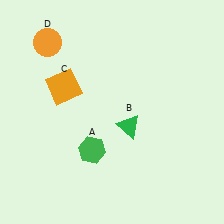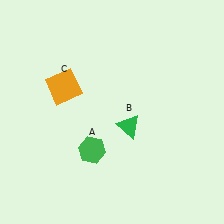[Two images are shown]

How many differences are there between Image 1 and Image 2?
There is 1 difference between the two images.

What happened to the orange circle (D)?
The orange circle (D) was removed in Image 2. It was in the top-left area of Image 1.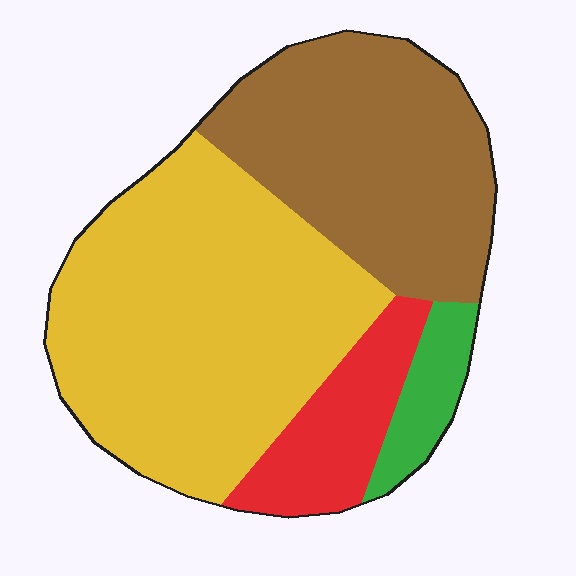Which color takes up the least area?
Green, at roughly 5%.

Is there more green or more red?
Red.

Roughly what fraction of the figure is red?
Red covers 12% of the figure.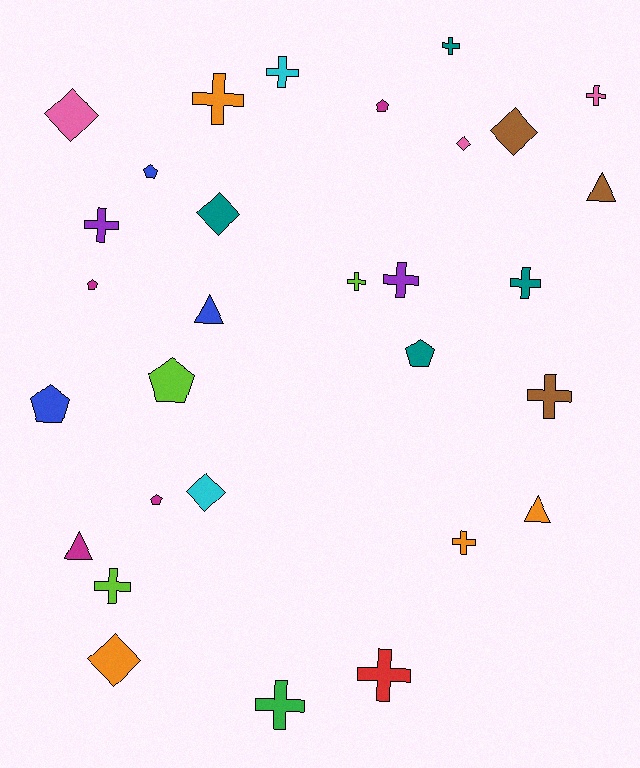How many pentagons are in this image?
There are 7 pentagons.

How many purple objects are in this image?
There are 2 purple objects.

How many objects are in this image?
There are 30 objects.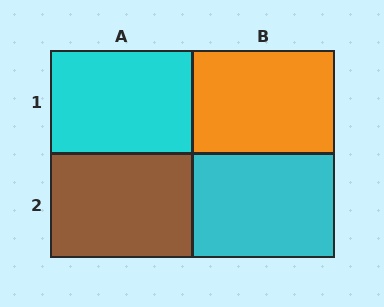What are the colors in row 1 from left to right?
Cyan, orange.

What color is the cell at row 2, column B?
Cyan.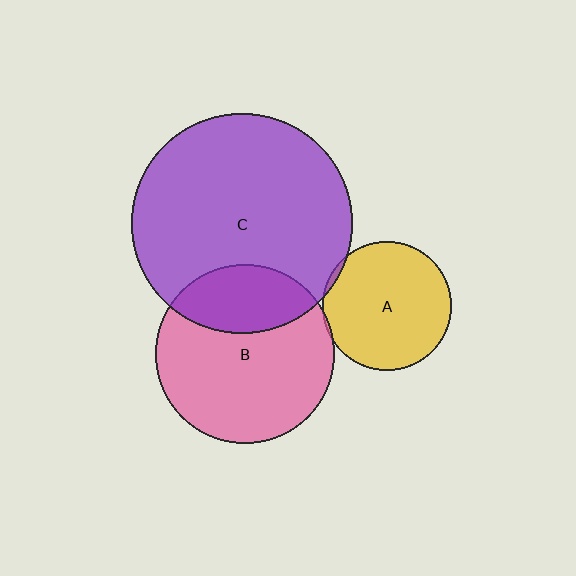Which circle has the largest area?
Circle C (purple).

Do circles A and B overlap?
Yes.